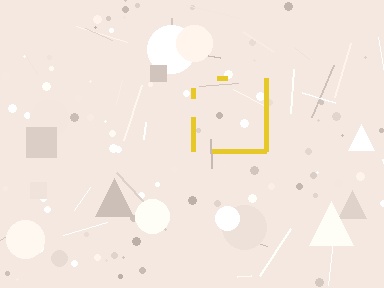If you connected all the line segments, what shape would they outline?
They would outline a square.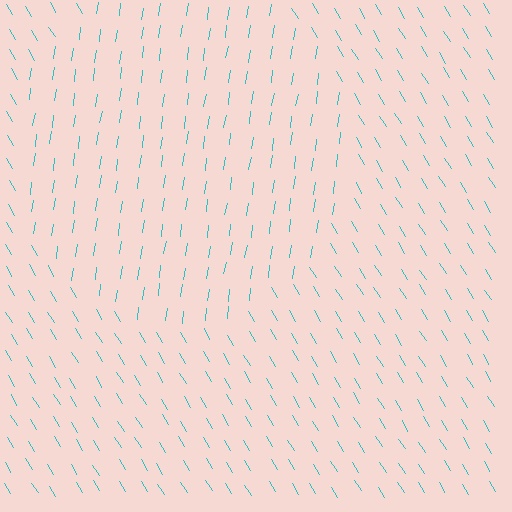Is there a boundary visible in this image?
Yes, there is a texture boundary formed by a change in line orientation.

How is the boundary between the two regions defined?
The boundary is defined purely by a change in line orientation (approximately 40 degrees difference). All lines are the same color and thickness.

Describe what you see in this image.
The image is filled with small cyan line segments. A circle region in the image has lines oriented differently from the surrounding lines, creating a visible texture boundary.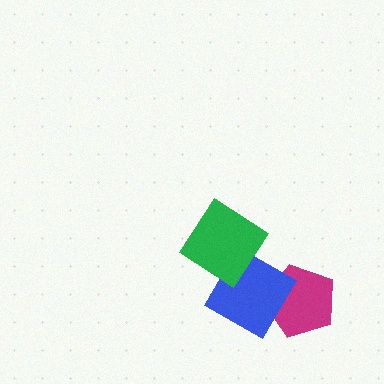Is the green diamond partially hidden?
No, no other shape covers it.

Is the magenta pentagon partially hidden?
Yes, it is partially covered by another shape.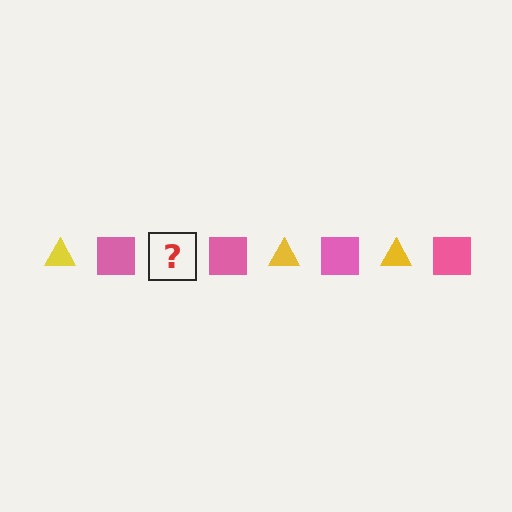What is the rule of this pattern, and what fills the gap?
The rule is that the pattern alternates between yellow triangle and pink square. The gap should be filled with a yellow triangle.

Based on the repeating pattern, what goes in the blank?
The blank should be a yellow triangle.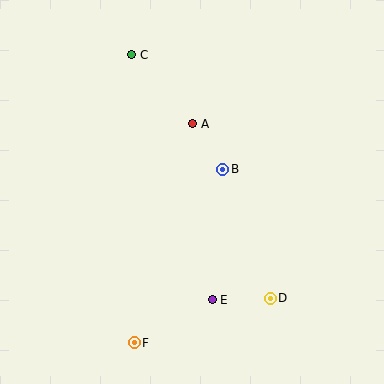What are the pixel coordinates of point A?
Point A is at (193, 124).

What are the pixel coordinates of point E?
Point E is at (212, 300).